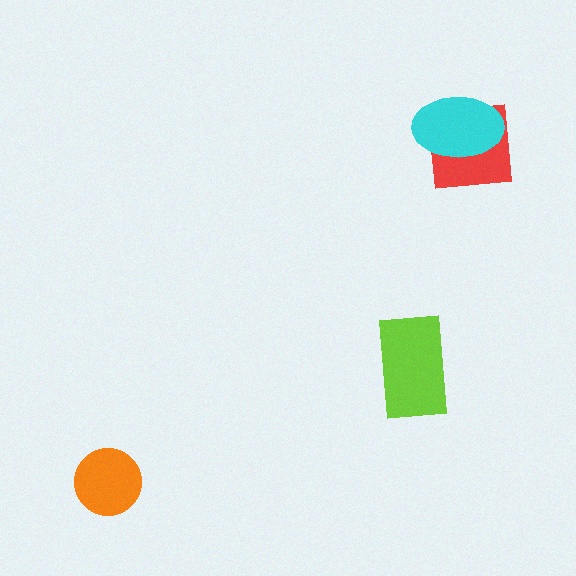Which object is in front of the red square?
The cyan ellipse is in front of the red square.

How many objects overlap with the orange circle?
0 objects overlap with the orange circle.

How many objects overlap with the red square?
1 object overlaps with the red square.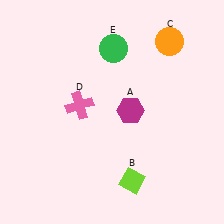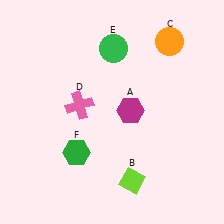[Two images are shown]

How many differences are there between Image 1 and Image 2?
There is 1 difference between the two images.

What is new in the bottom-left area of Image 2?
A green hexagon (F) was added in the bottom-left area of Image 2.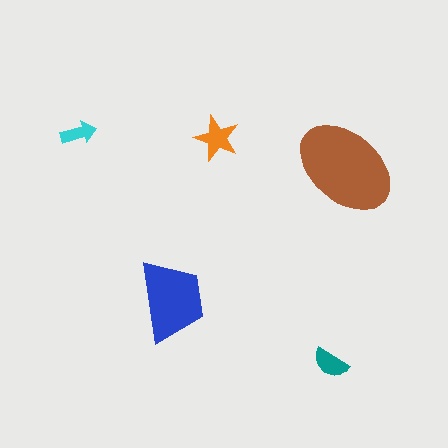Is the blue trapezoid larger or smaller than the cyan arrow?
Larger.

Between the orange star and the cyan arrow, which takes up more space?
The orange star.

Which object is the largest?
The brown ellipse.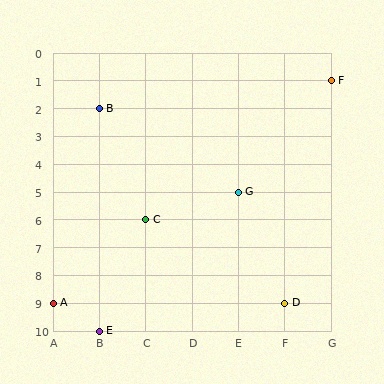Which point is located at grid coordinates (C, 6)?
Point C is at (C, 6).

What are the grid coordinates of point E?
Point E is at grid coordinates (B, 10).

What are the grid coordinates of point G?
Point G is at grid coordinates (E, 5).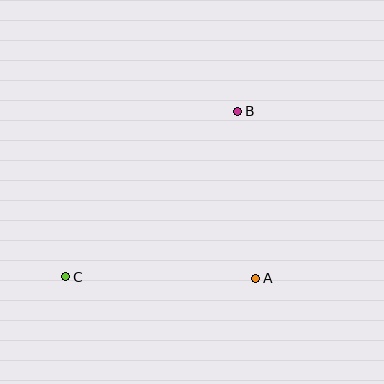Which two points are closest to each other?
Points A and B are closest to each other.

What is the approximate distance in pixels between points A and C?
The distance between A and C is approximately 190 pixels.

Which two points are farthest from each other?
Points B and C are farthest from each other.